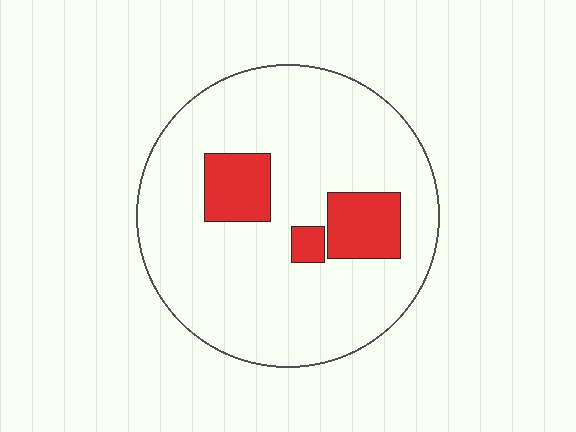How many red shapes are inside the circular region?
3.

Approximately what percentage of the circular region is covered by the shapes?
Approximately 15%.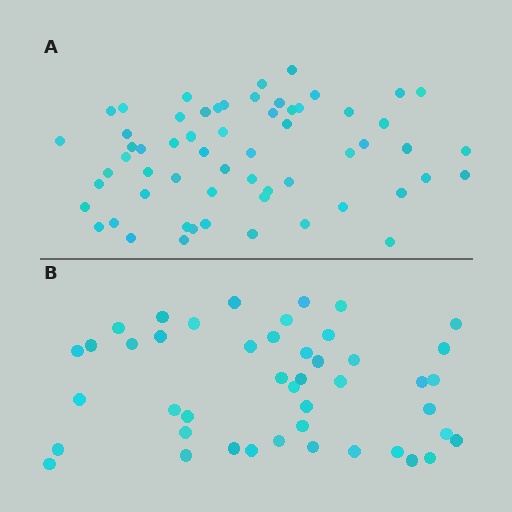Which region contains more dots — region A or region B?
Region A (the top region) has more dots.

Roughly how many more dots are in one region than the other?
Region A has approximately 15 more dots than region B.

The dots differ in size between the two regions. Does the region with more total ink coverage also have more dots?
No. Region B has more total ink coverage because its dots are larger, but region A actually contains more individual dots. Total area can be misleading — the number of items is what matters here.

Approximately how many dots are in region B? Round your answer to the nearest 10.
About 40 dots. (The exact count is 45, which rounds to 40.)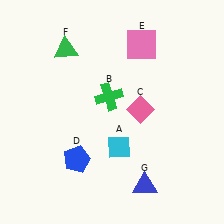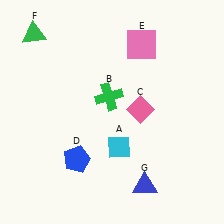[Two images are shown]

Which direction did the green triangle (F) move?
The green triangle (F) moved left.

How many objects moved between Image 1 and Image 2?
1 object moved between the two images.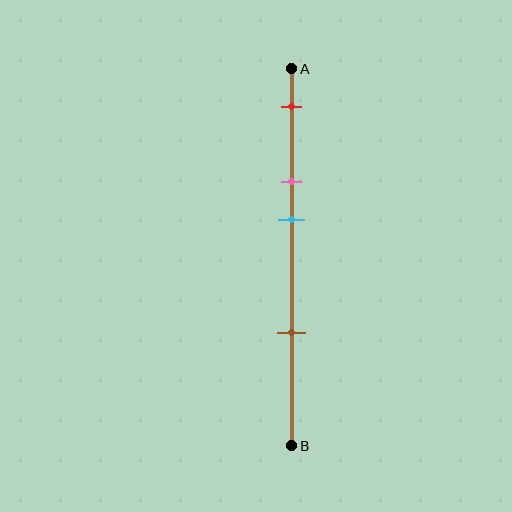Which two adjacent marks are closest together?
The pink and cyan marks are the closest adjacent pair.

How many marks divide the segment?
There are 4 marks dividing the segment.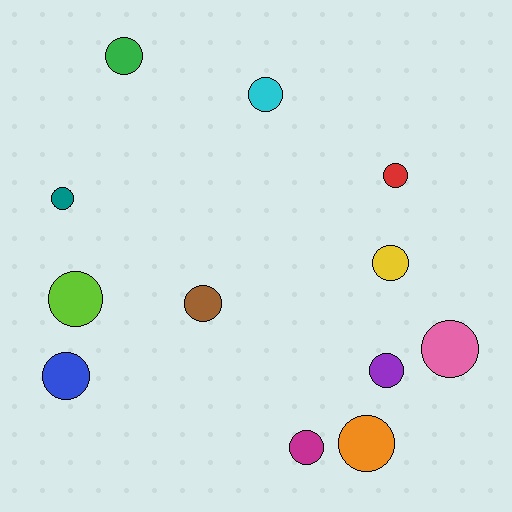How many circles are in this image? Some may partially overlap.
There are 12 circles.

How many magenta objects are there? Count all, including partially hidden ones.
There is 1 magenta object.